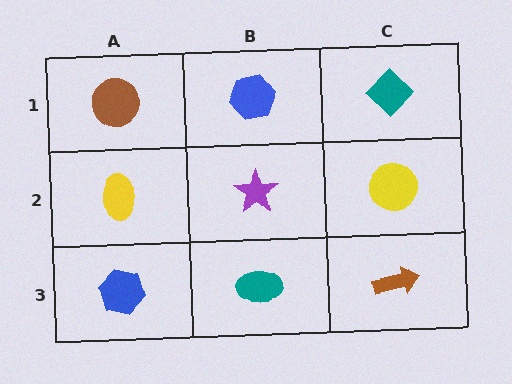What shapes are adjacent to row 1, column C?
A yellow circle (row 2, column C), a blue hexagon (row 1, column B).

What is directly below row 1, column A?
A yellow ellipse.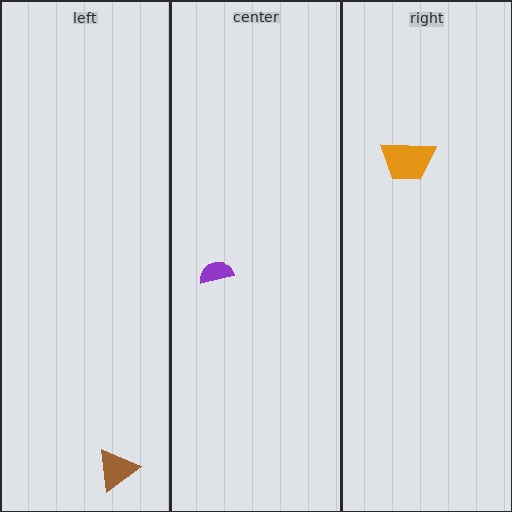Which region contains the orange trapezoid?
The right region.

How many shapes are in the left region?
1.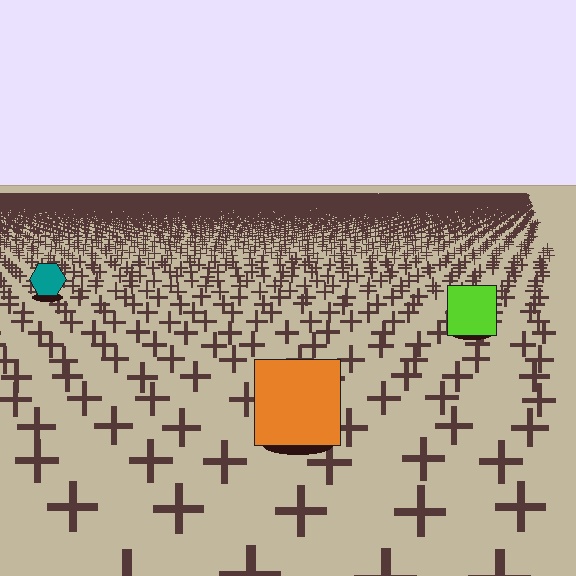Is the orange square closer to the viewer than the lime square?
Yes. The orange square is closer — you can tell from the texture gradient: the ground texture is coarser near it.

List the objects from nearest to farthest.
From nearest to farthest: the orange square, the lime square, the teal hexagon.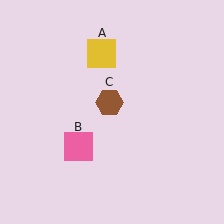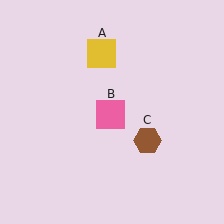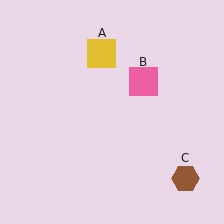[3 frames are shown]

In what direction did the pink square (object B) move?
The pink square (object B) moved up and to the right.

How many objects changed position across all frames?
2 objects changed position: pink square (object B), brown hexagon (object C).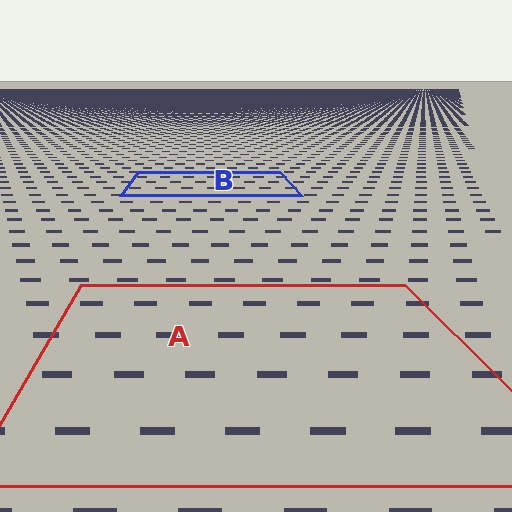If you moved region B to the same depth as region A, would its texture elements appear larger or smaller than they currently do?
They would appear larger. At a closer depth, the same texture elements are projected at a bigger on-screen size.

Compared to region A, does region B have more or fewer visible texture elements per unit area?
Region B has more texture elements per unit area — they are packed more densely because it is farther away.